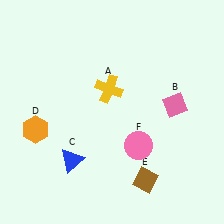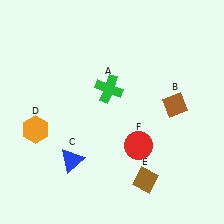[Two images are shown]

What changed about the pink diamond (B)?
In Image 1, B is pink. In Image 2, it changed to brown.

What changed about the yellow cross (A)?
In Image 1, A is yellow. In Image 2, it changed to green.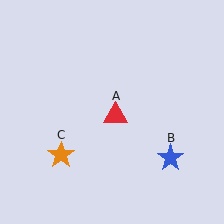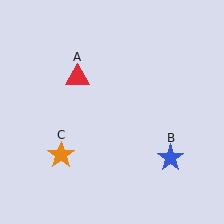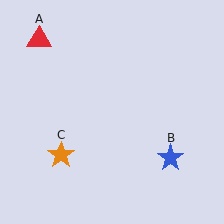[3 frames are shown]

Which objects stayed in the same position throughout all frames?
Blue star (object B) and orange star (object C) remained stationary.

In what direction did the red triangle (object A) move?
The red triangle (object A) moved up and to the left.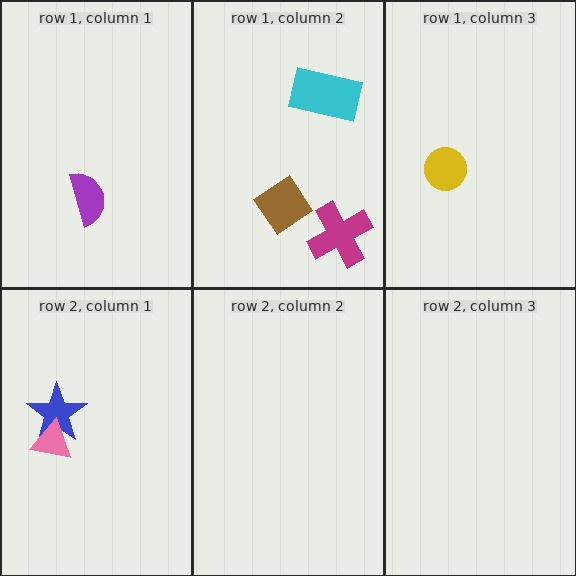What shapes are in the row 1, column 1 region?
The purple semicircle.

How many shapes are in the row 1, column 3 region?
1.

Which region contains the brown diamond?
The row 1, column 2 region.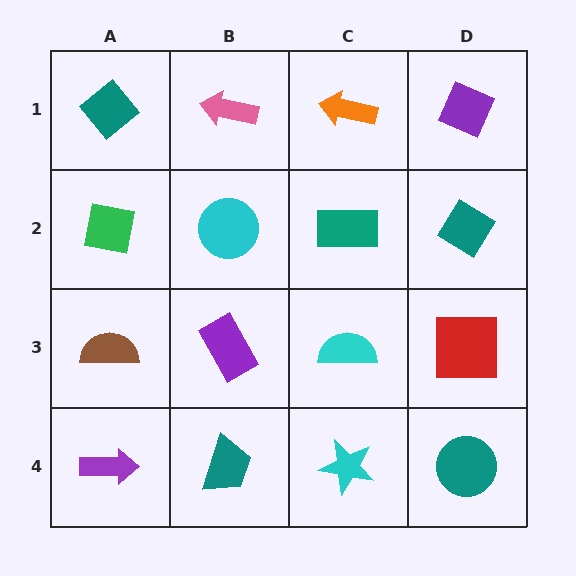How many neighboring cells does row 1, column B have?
3.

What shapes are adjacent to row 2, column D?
A purple diamond (row 1, column D), a red square (row 3, column D), a teal rectangle (row 2, column C).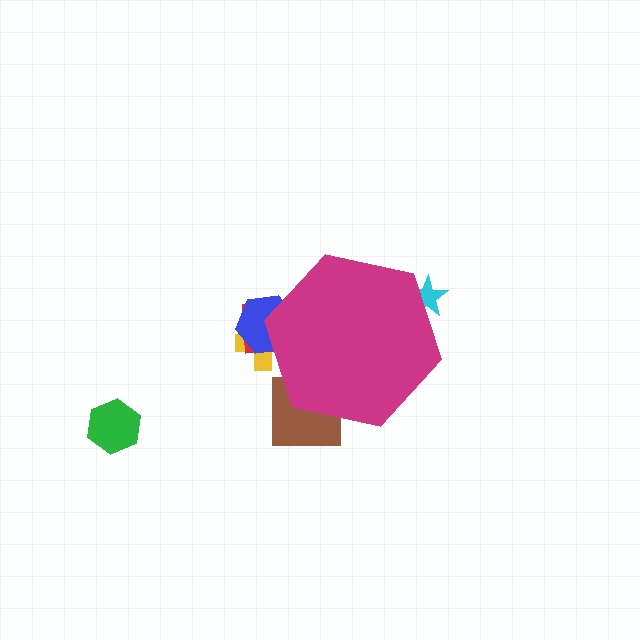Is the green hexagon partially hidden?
No, the green hexagon is fully visible.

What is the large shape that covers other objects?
A magenta hexagon.